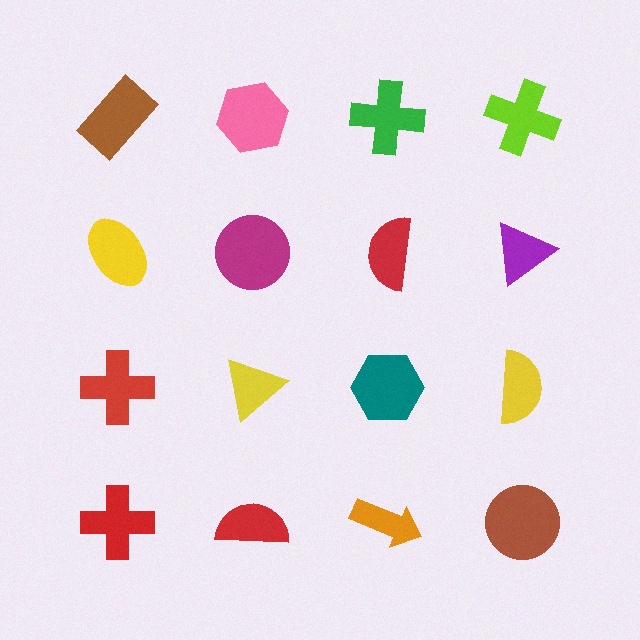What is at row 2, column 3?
A red semicircle.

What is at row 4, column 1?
A red cross.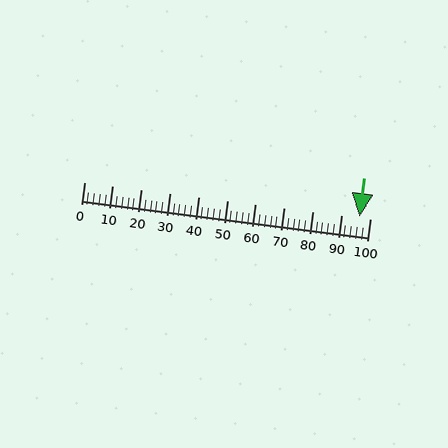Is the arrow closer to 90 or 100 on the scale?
The arrow is closer to 100.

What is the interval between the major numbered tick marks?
The major tick marks are spaced 10 units apart.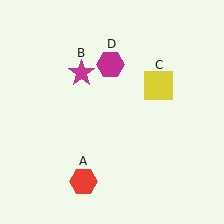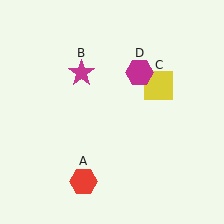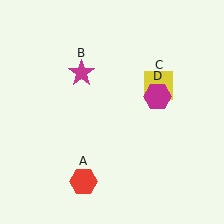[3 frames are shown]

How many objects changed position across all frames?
1 object changed position: magenta hexagon (object D).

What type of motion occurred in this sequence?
The magenta hexagon (object D) rotated clockwise around the center of the scene.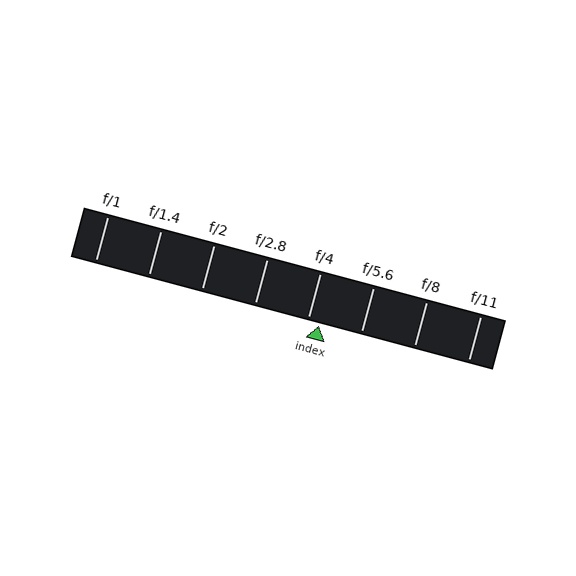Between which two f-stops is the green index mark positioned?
The index mark is between f/4 and f/5.6.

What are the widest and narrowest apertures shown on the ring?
The widest aperture shown is f/1 and the narrowest is f/11.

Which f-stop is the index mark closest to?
The index mark is closest to f/4.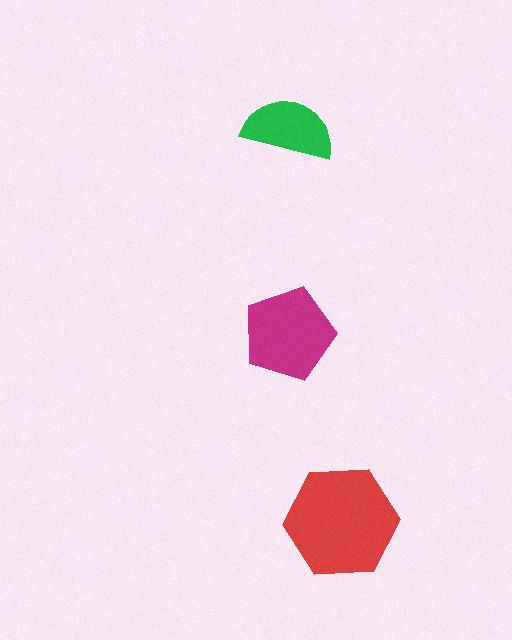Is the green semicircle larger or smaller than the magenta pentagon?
Smaller.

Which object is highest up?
The green semicircle is topmost.